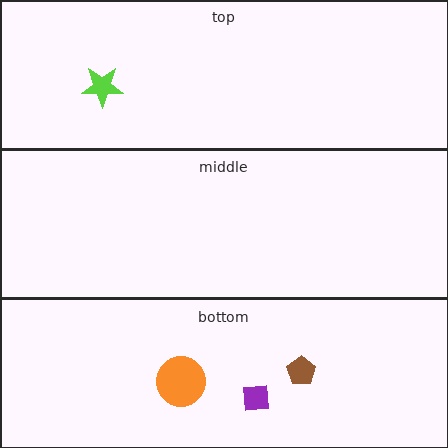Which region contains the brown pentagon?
The bottom region.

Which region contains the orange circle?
The bottom region.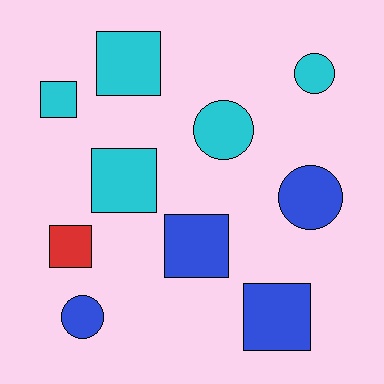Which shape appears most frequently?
Square, with 6 objects.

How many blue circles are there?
There are 2 blue circles.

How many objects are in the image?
There are 10 objects.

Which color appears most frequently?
Cyan, with 5 objects.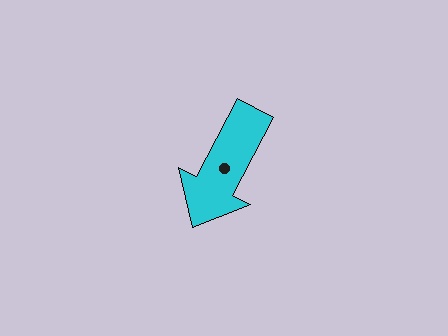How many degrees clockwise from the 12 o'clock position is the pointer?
Approximately 208 degrees.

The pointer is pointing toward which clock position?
Roughly 7 o'clock.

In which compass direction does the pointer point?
Southwest.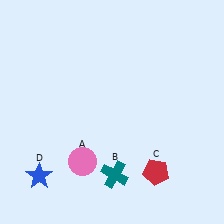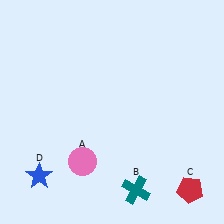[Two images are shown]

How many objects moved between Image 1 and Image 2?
2 objects moved between the two images.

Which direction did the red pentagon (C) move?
The red pentagon (C) moved right.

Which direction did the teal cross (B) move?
The teal cross (B) moved right.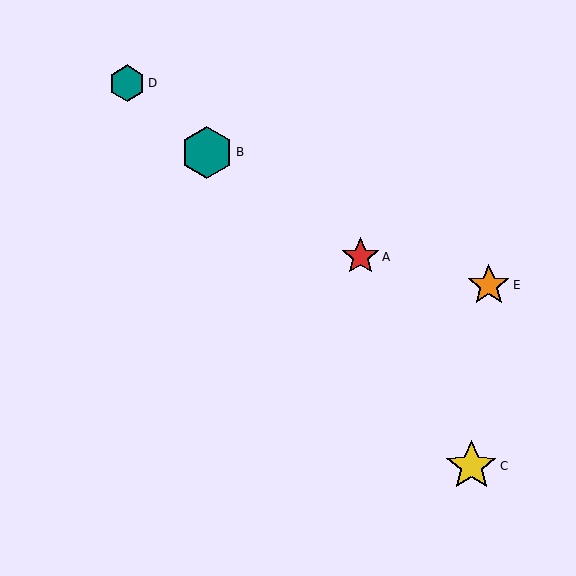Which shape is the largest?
The teal hexagon (labeled B) is the largest.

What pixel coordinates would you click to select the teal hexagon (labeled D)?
Click at (127, 83) to select the teal hexagon D.